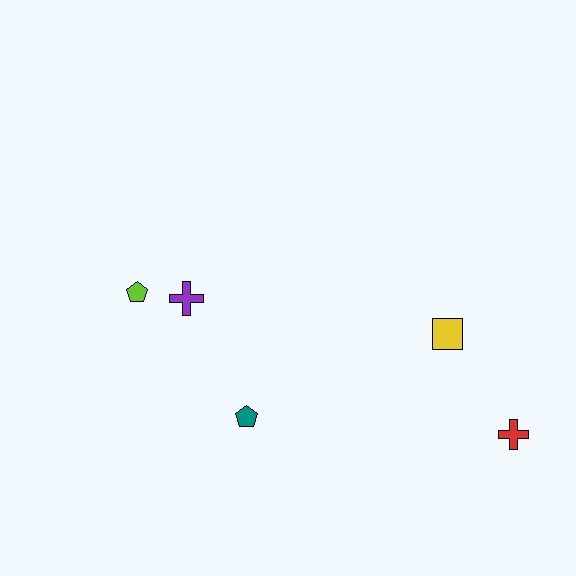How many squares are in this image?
There is 1 square.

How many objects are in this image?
There are 5 objects.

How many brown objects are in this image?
There are no brown objects.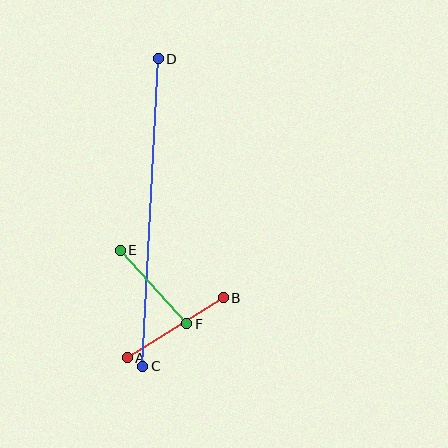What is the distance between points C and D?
The distance is approximately 308 pixels.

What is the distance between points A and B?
The distance is approximately 113 pixels.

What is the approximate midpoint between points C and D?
The midpoint is at approximately (150, 213) pixels.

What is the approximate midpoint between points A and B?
The midpoint is at approximately (175, 328) pixels.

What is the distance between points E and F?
The distance is approximately 99 pixels.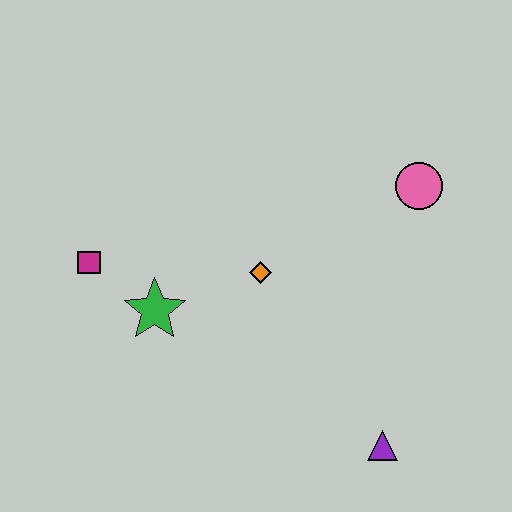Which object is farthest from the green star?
The pink circle is farthest from the green star.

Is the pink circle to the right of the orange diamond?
Yes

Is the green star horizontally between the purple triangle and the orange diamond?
No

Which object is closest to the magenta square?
The green star is closest to the magenta square.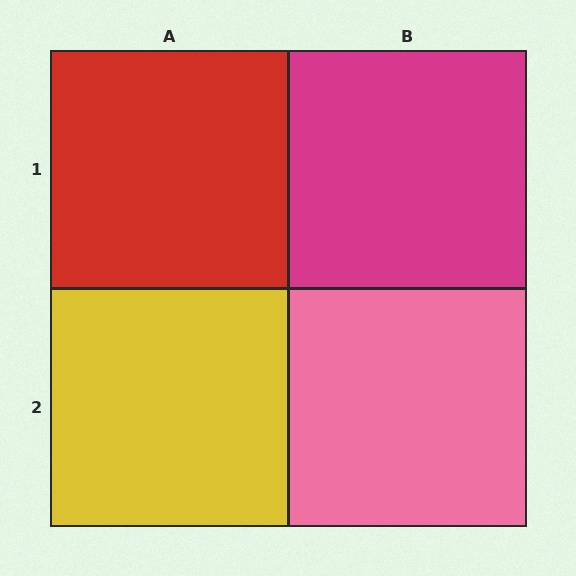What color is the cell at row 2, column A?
Yellow.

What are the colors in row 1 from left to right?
Red, magenta.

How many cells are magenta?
1 cell is magenta.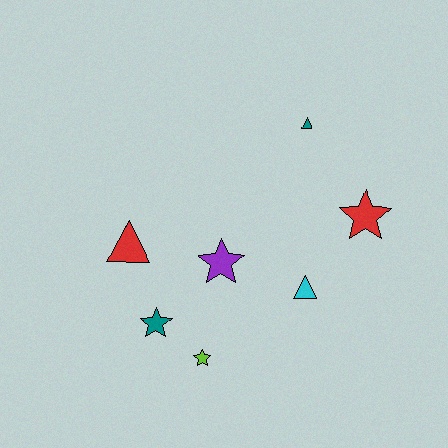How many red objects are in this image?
There are 2 red objects.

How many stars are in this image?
There are 4 stars.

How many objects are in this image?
There are 7 objects.